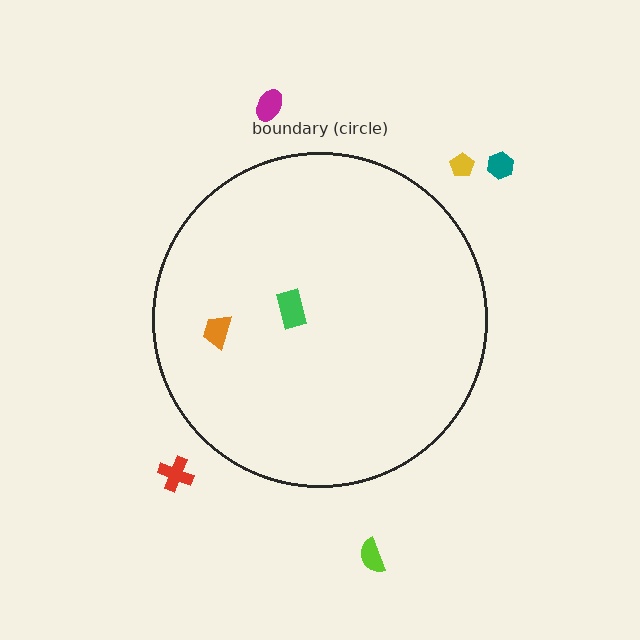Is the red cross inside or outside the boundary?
Outside.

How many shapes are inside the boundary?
2 inside, 5 outside.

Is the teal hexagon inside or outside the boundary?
Outside.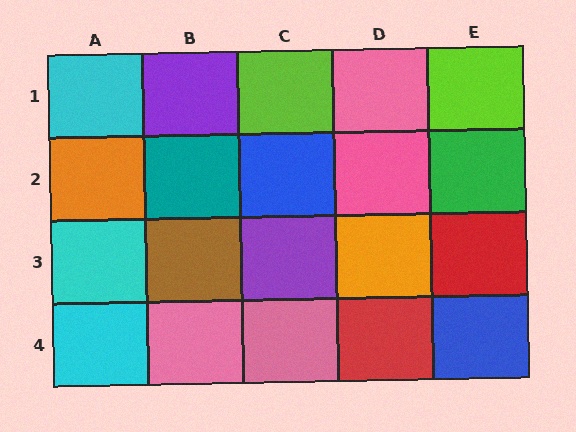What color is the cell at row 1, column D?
Pink.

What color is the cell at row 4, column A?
Cyan.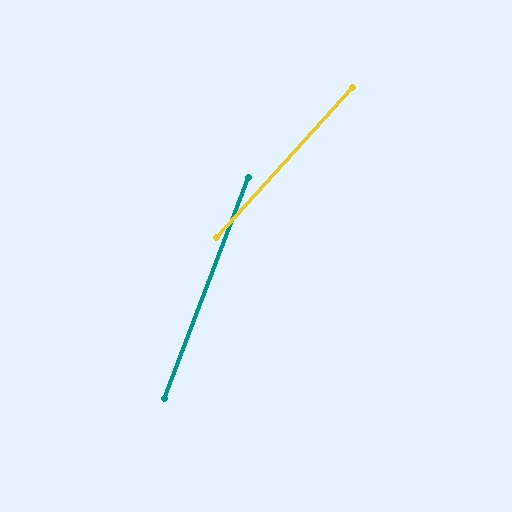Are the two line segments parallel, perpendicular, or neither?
Neither parallel nor perpendicular — they differ by about 21°.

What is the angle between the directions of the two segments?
Approximately 21 degrees.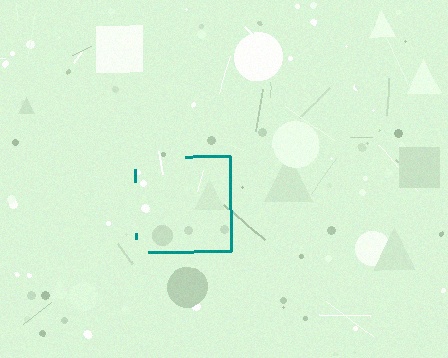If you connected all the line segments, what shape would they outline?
They would outline a square.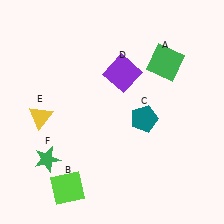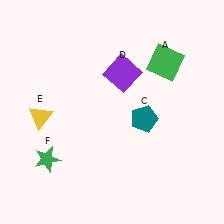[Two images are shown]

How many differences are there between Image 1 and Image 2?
There is 1 difference between the two images.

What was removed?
The lime square (B) was removed in Image 2.